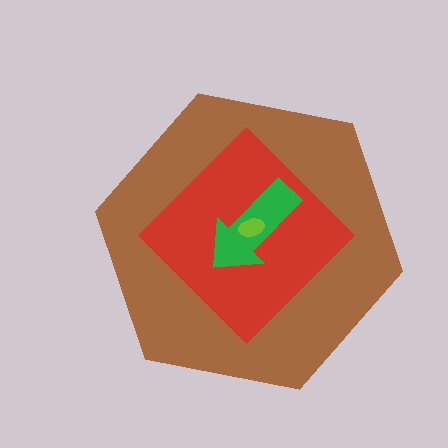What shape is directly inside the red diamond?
The green arrow.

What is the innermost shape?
The lime ellipse.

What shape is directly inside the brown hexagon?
The red diamond.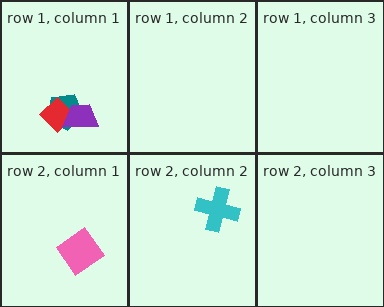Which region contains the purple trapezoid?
The row 1, column 1 region.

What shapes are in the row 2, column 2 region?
The cyan cross.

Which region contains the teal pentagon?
The row 1, column 1 region.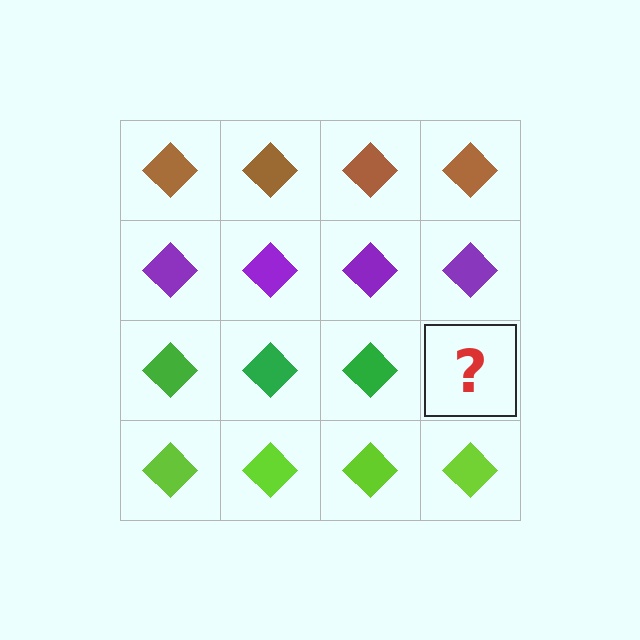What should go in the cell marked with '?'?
The missing cell should contain a green diamond.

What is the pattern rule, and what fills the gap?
The rule is that each row has a consistent color. The gap should be filled with a green diamond.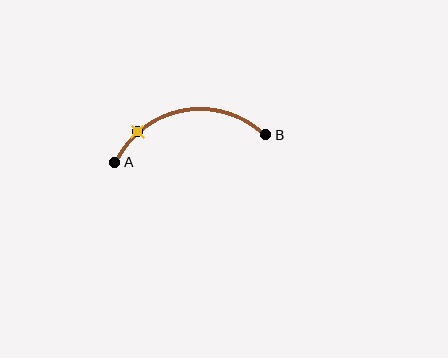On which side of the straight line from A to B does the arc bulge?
The arc bulges above the straight line connecting A and B.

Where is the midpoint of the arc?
The arc midpoint is the point on the curve farthest from the straight line joining A and B. It sits above that line.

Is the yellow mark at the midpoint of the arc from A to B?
No. The yellow mark lies on the arc but is closer to endpoint A. The arc midpoint would be at the point on the curve equidistant along the arc from both A and B.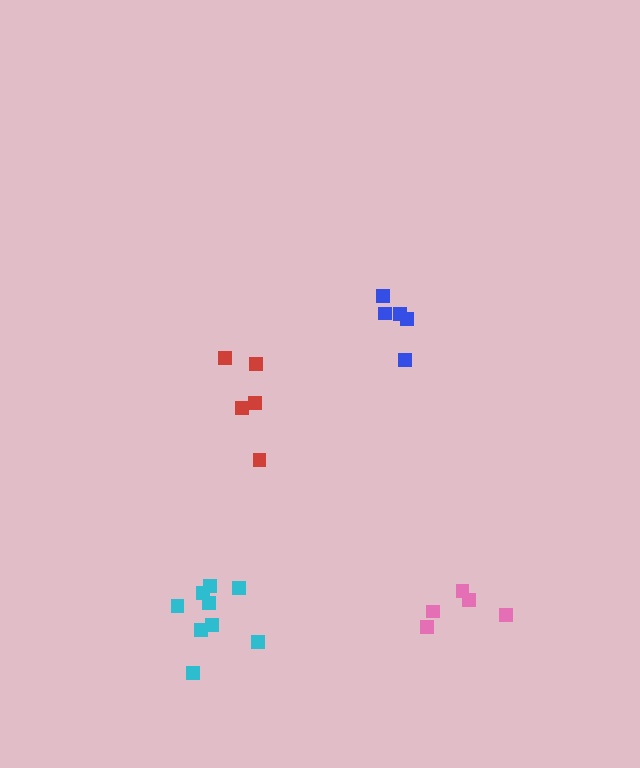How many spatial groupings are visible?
There are 4 spatial groupings.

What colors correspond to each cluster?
The clusters are colored: cyan, red, blue, pink.